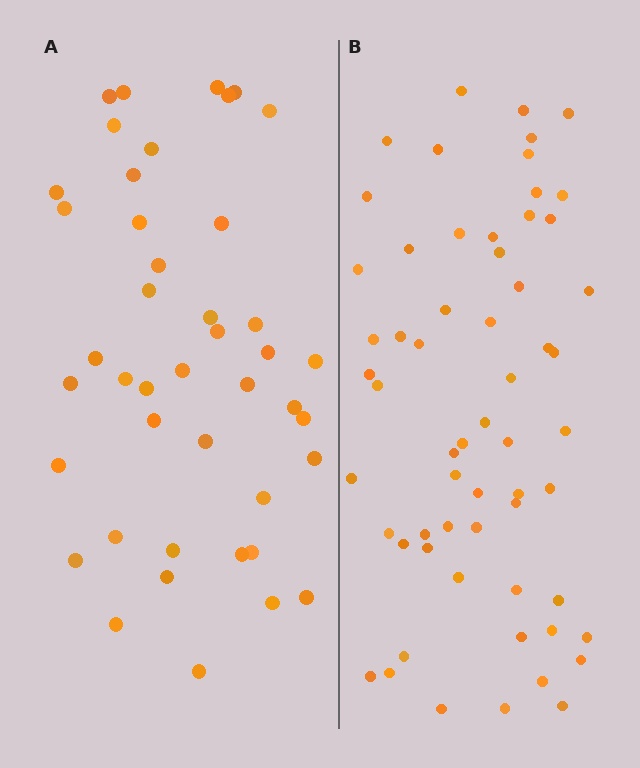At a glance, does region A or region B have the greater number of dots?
Region B (the right region) has more dots.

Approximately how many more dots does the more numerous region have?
Region B has approximately 15 more dots than region A.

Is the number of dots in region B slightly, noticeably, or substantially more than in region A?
Region B has noticeably more, but not dramatically so. The ratio is roughly 1.4 to 1.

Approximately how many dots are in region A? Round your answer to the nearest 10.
About 40 dots. (The exact count is 43, which rounds to 40.)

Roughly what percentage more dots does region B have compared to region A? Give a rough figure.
About 40% more.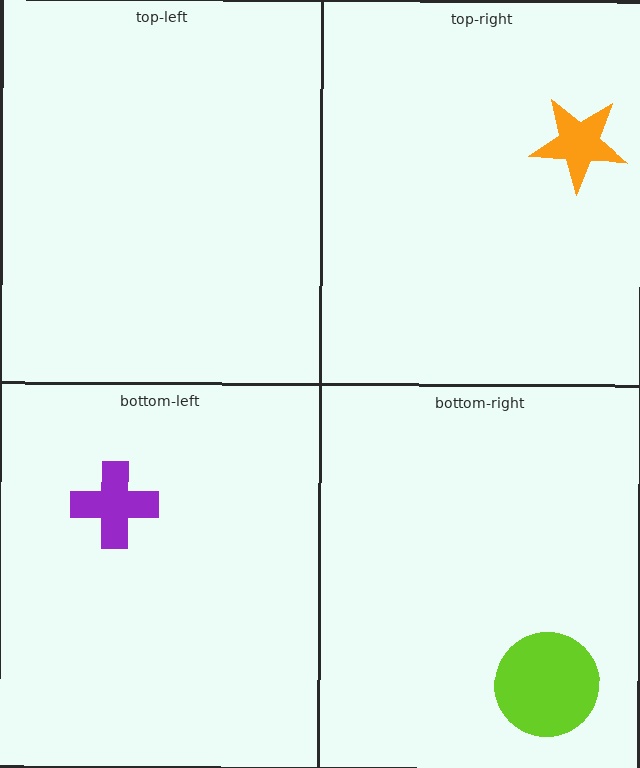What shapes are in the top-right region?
The orange star.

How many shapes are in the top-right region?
1.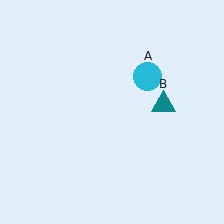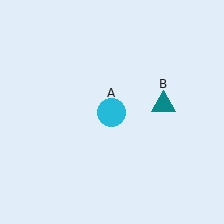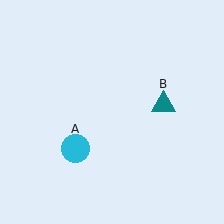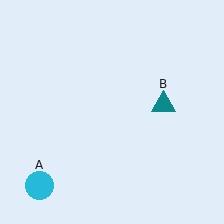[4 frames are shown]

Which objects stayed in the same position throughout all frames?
Teal triangle (object B) remained stationary.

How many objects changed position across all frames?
1 object changed position: cyan circle (object A).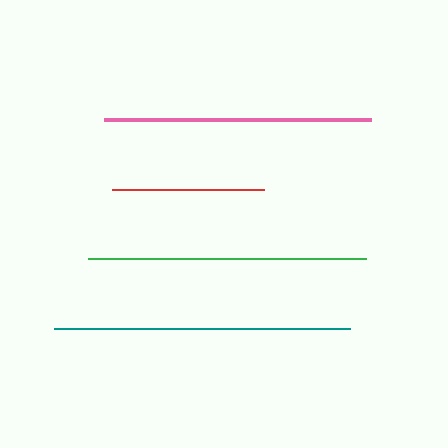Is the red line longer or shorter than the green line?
The green line is longer than the red line.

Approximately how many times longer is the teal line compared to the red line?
The teal line is approximately 2.0 times the length of the red line.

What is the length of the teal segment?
The teal segment is approximately 296 pixels long.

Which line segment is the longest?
The teal line is the longest at approximately 296 pixels.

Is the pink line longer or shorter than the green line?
The green line is longer than the pink line.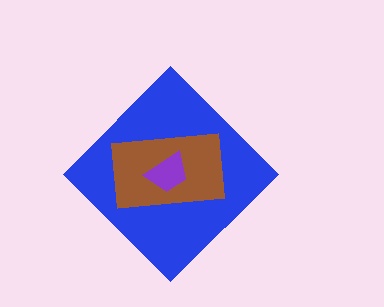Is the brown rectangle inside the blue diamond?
Yes.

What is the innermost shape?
The purple trapezoid.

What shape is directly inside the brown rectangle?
The purple trapezoid.